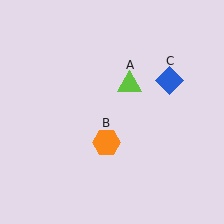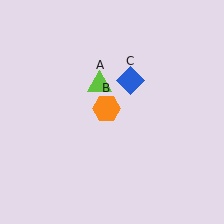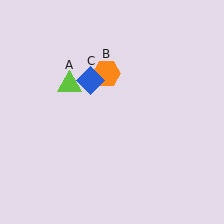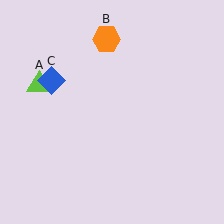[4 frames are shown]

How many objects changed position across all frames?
3 objects changed position: lime triangle (object A), orange hexagon (object B), blue diamond (object C).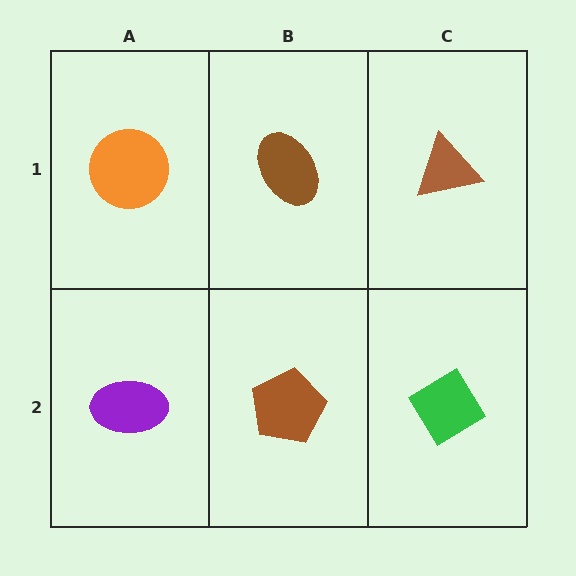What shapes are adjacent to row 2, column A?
An orange circle (row 1, column A), a brown pentagon (row 2, column B).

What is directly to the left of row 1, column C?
A brown ellipse.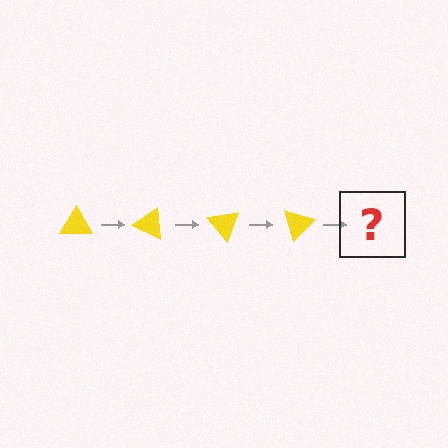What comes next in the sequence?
The next element should be a yellow triangle rotated 100 degrees.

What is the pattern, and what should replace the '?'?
The pattern is that the triangle rotates 25 degrees each step. The '?' should be a yellow triangle rotated 100 degrees.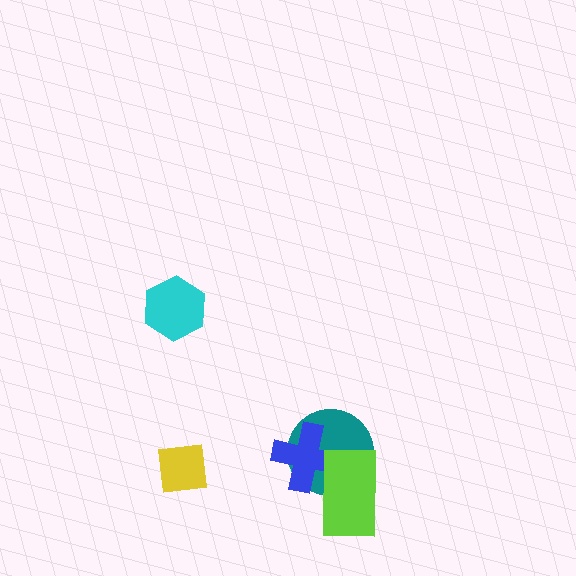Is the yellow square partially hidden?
No, no other shape covers it.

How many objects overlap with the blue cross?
2 objects overlap with the blue cross.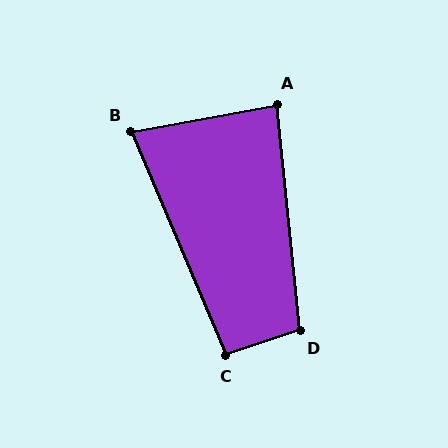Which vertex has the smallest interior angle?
B, at approximately 78 degrees.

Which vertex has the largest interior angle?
D, at approximately 102 degrees.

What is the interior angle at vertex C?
Approximately 95 degrees (approximately right).